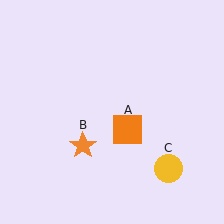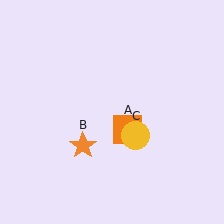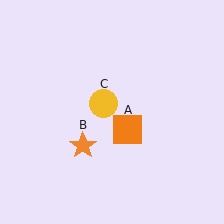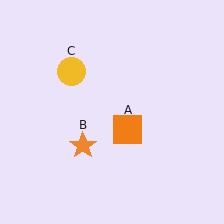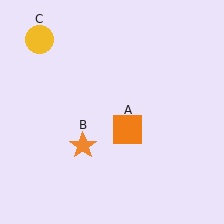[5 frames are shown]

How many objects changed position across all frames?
1 object changed position: yellow circle (object C).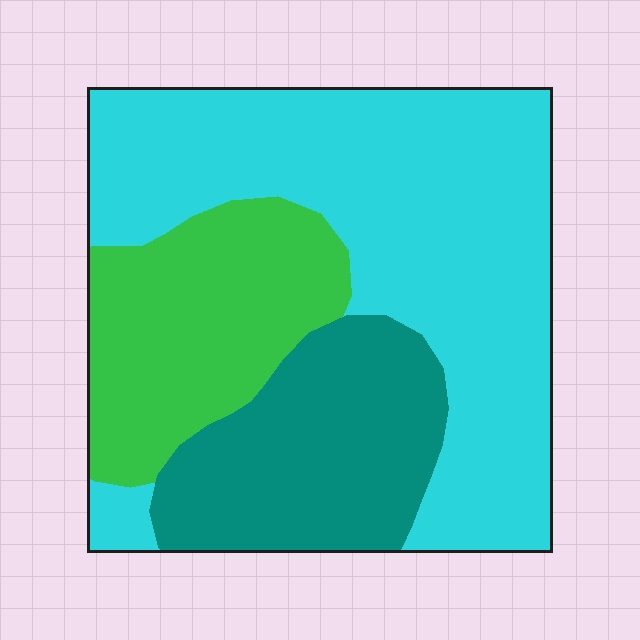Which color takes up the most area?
Cyan, at roughly 55%.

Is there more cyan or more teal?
Cyan.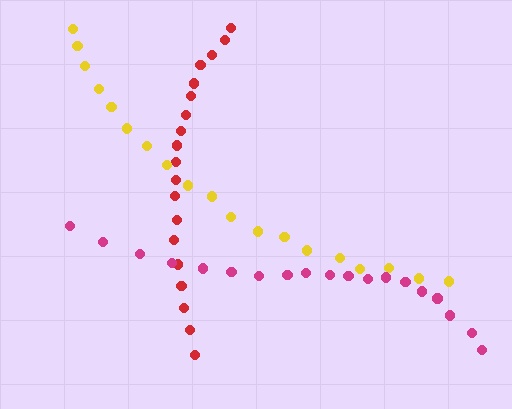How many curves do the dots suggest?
There are 3 distinct paths.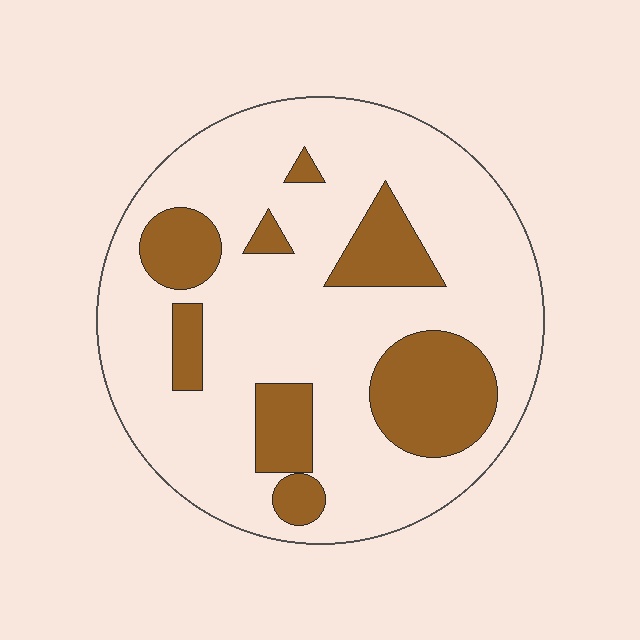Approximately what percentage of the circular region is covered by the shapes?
Approximately 25%.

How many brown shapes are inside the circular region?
8.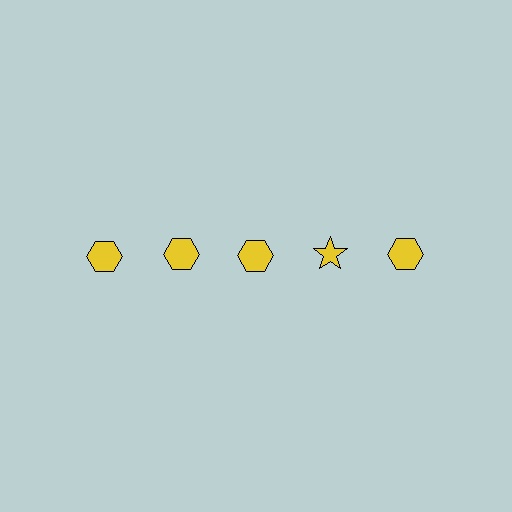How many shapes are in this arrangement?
There are 5 shapes arranged in a grid pattern.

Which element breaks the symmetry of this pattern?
The yellow star in the top row, second from right column breaks the symmetry. All other shapes are yellow hexagons.